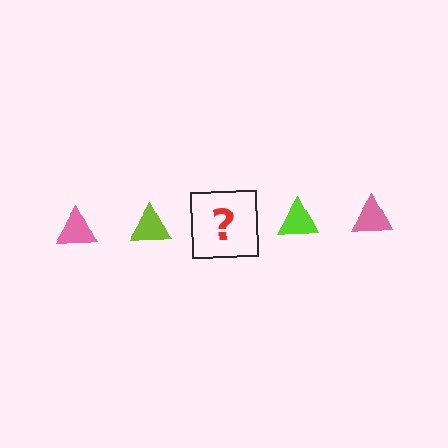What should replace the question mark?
The question mark should be replaced with a pink triangle.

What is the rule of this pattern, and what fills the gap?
The rule is that the pattern cycles through pink, lime triangles. The gap should be filled with a pink triangle.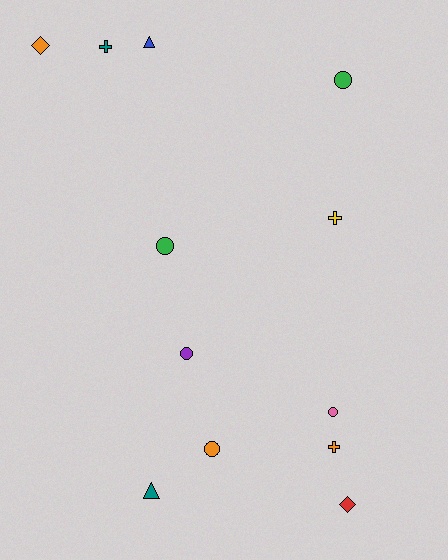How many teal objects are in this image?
There are 2 teal objects.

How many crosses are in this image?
There are 3 crosses.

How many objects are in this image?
There are 12 objects.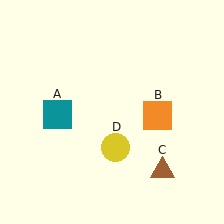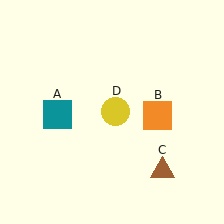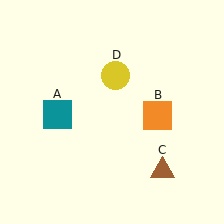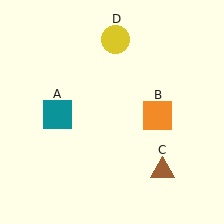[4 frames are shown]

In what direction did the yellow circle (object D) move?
The yellow circle (object D) moved up.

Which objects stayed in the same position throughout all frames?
Teal square (object A) and orange square (object B) and brown triangle (object C) remained stationary.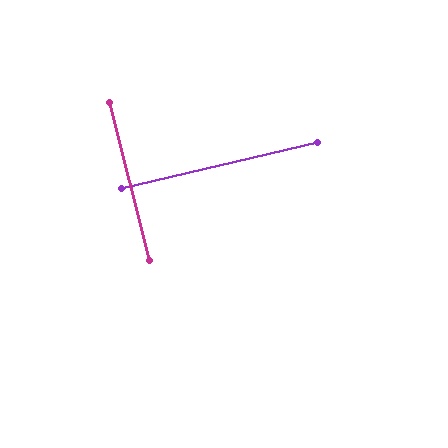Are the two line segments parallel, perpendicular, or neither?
Perpendicular — they meet at approximately 89°.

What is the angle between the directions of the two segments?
Approximately 89 degrees.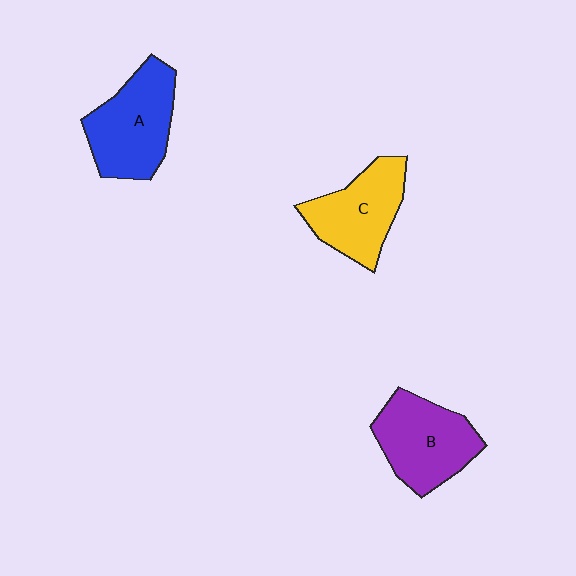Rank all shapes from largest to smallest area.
From largest to smallest: A (blue), B (purple), C (yellow).